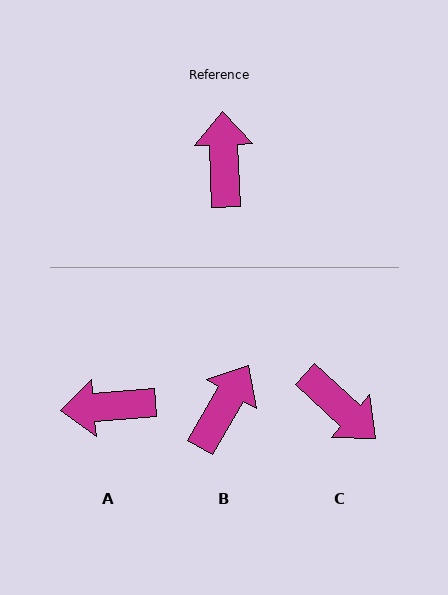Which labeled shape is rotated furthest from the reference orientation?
C, about 135 degrees away.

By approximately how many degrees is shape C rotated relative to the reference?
Approximately 135 degrees clockwise.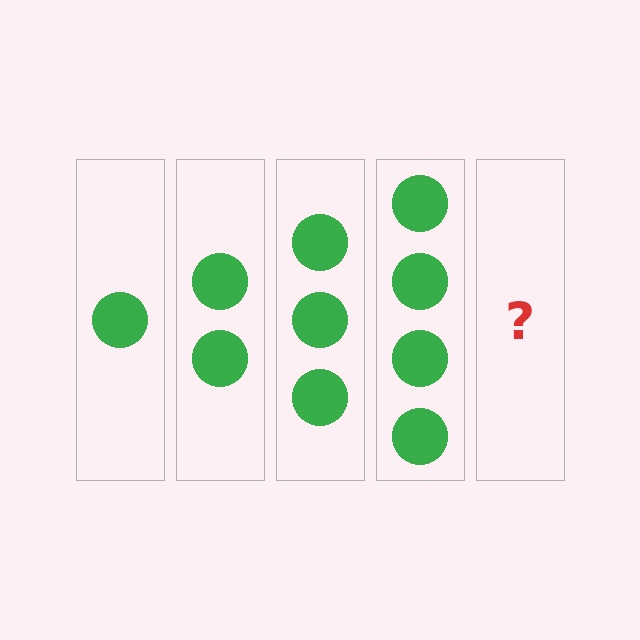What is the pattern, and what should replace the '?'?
The pattern is that each step adds one more circle. The '?' should be 5 circles.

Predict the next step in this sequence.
The next step is 5 circles.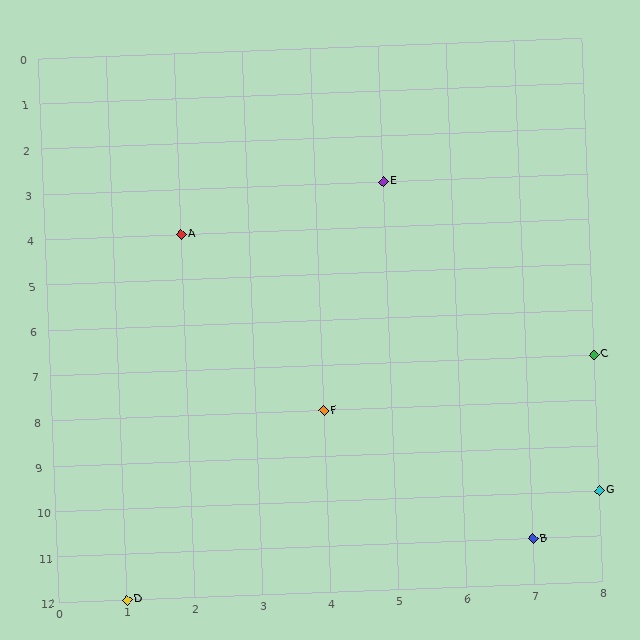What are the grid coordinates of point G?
Point G is at grid coordinates (8, 10).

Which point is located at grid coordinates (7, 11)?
Point B is at (7, 11).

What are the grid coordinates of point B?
Point B is at grid coordinates (7, 11).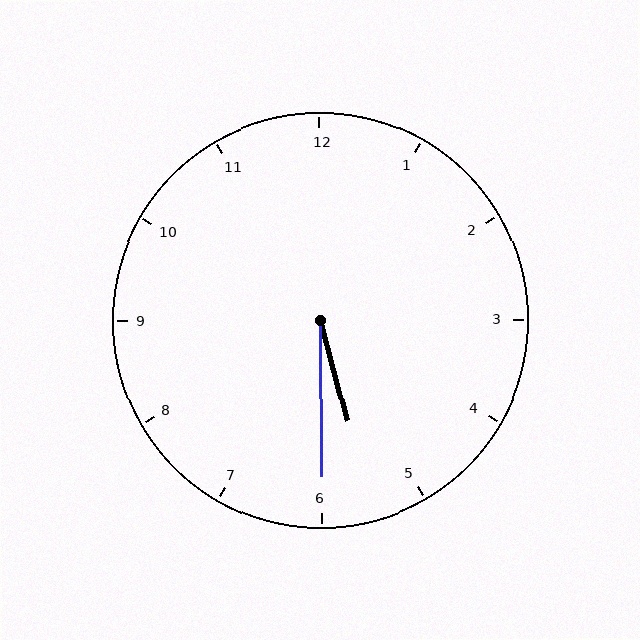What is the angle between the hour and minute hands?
Approximately 15 degrees.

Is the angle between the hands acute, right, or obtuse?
It is acute.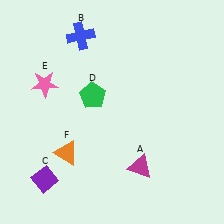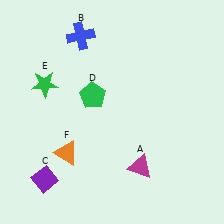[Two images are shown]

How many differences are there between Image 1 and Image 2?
There is 1 difference between the two images.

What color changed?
The star (E) changed from pink in Image 1 to green in Image 2.